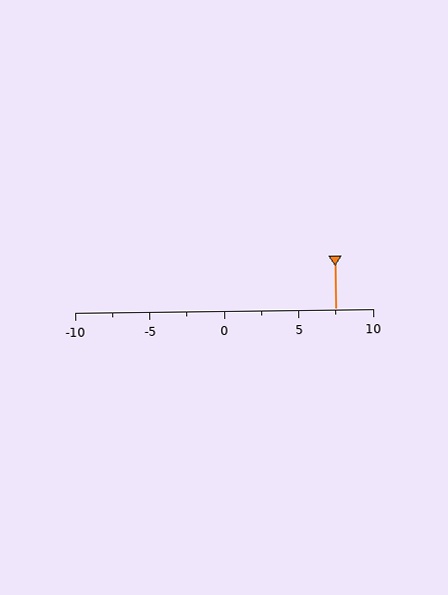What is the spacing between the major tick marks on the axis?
The major ticks are spaced 5 apart.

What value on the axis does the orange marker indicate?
The marker indicates approximately 7.5.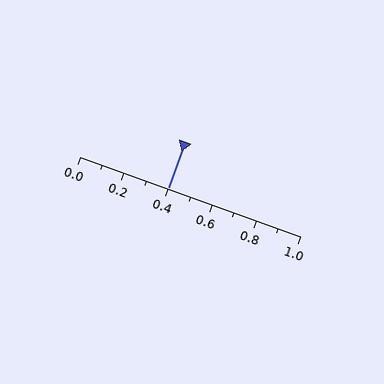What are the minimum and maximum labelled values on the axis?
The axis runs from 0.0 to 1.0.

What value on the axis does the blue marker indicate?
The marker indicates approximately 0.4.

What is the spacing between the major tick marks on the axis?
The major ticks are spaced 0.2 apart.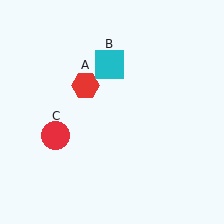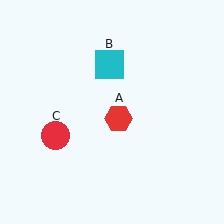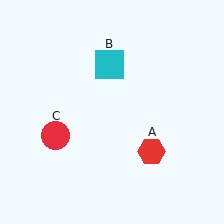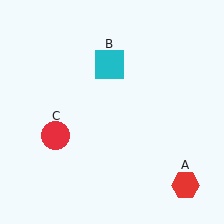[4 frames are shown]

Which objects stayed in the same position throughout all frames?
Cyan square (object B) and red circle (object C) remained stationary.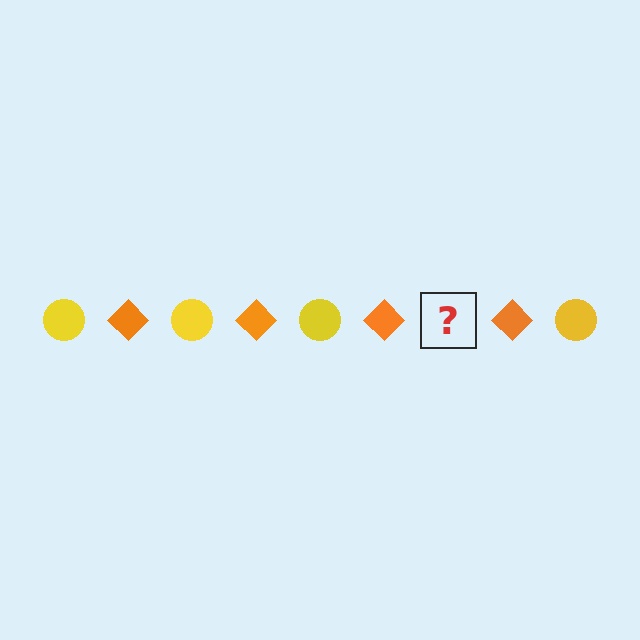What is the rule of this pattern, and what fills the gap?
The rule is that the pattern alternates between yellow circle and orange diamond. The gap should be filled with a yellow circle.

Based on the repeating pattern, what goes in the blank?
The blank should be a yellow circle.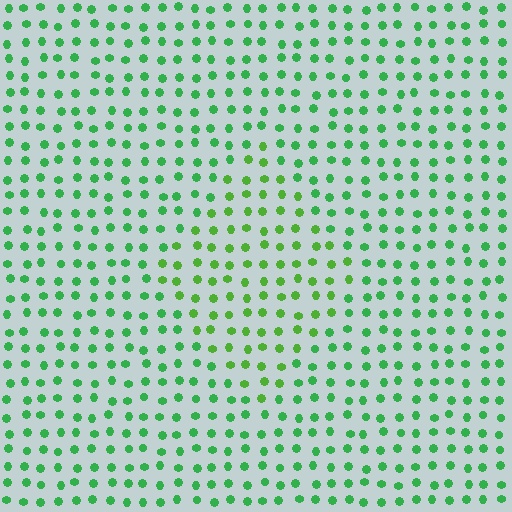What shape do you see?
I see a diamond.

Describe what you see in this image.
The image is filled with small green elements in a uniform arrangement. A diamond-shaped region is visible where the elements are tinted to a slightly different hue, forming a subtle color boundary.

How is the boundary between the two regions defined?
The boundary is defined purely by a slight shift in hue (about 25 degrees). Spacing, size, and orientation are identical on both sides.